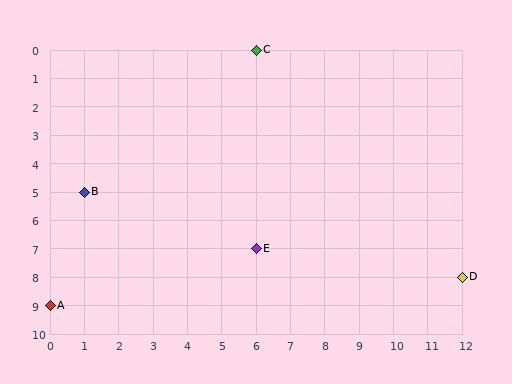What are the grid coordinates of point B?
Point B is at grid coordinates (1, 5).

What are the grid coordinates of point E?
Point E is at grid coordinates (6, 7).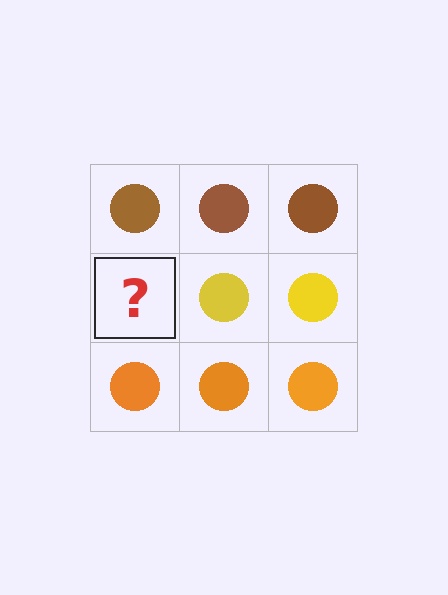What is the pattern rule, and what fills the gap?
The rule is that each row has a consistent color. The gap should be filled with a yellow circle.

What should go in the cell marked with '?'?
The missing cell should contain a yellow circle.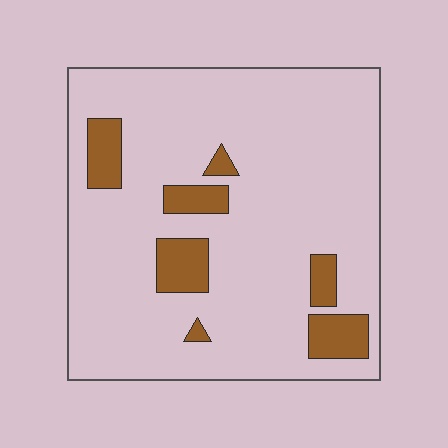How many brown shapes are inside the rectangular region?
7.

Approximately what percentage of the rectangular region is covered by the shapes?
Approximately 15%.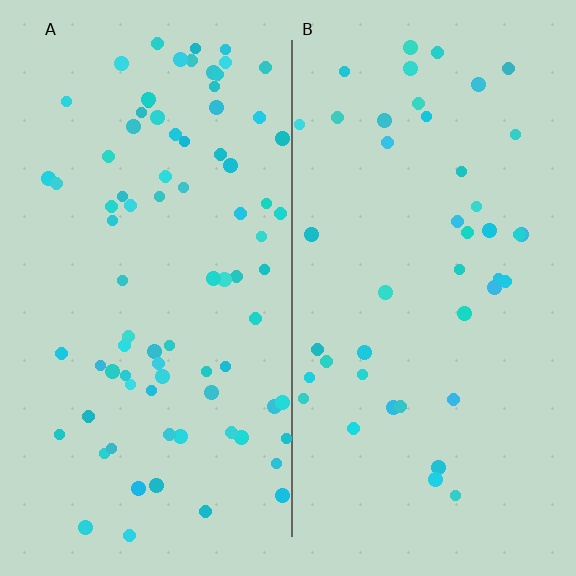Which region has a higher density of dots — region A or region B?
A (the left).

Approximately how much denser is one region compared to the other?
Approximately 1.9× — region A over region B.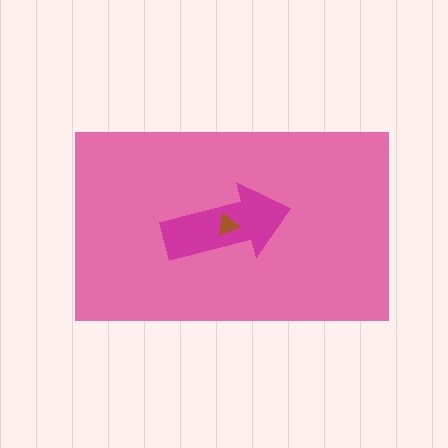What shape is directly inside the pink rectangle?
The magenta arrow.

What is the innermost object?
The brown triangle.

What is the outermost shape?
The pink rectangle.